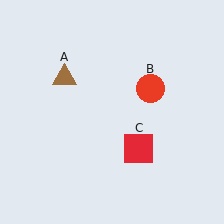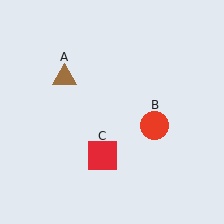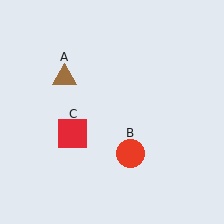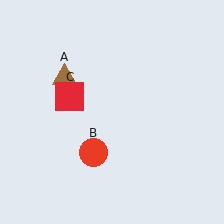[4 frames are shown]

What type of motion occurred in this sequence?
The red circle (object B), red square (object C) rotated clockwise around the center of the scene.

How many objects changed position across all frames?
2 objects changed position: red circle (object B), red square (object C).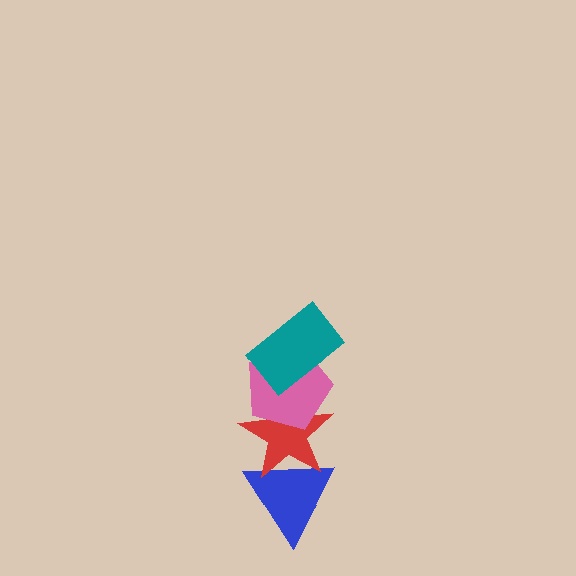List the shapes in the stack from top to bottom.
From top to bottom: the teal rectangle, the pink pentagon, the red star, the blue triangle.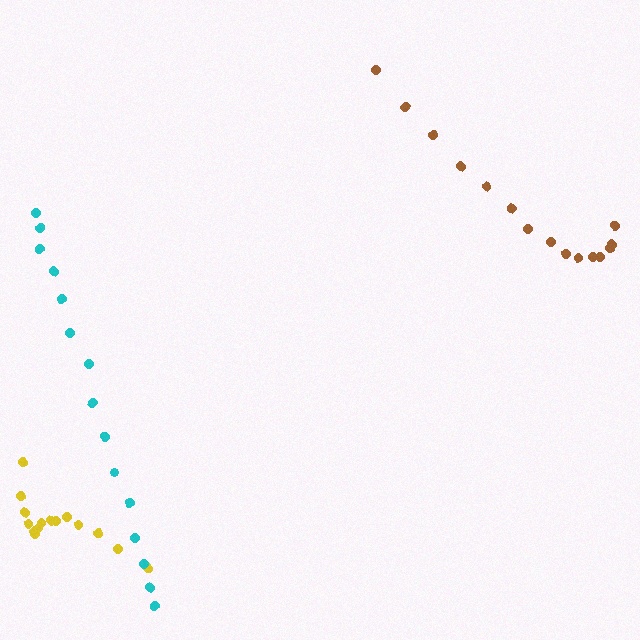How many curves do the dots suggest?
There are 3 distinct paths.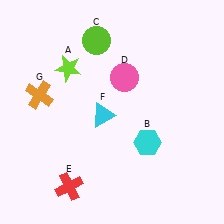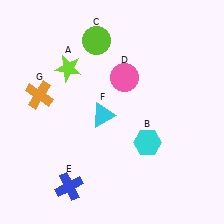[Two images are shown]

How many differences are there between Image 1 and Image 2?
There is 1 difference between the two images.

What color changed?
The cross (E) changed from red in Image 1 to blue in Image 2.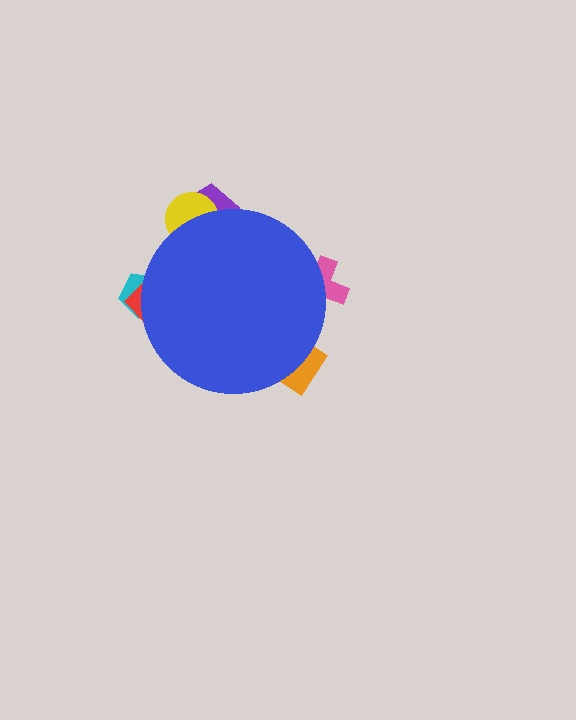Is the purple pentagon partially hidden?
Yes, the purple pentagon is partially hidden behind the blue circle.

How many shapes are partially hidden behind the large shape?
6 shapes are partially hidden.